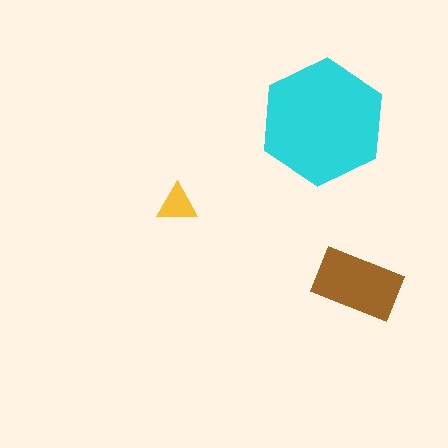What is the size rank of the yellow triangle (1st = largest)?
3rd.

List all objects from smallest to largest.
The yellow triangle, the brown rectangle, the cyan hexagon.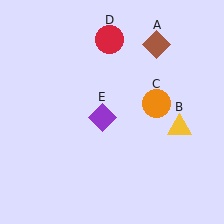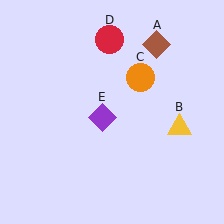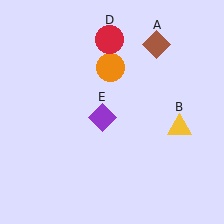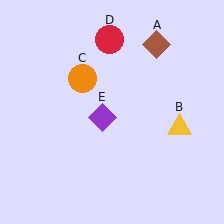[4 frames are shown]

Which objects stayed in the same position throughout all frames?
Brown diamond (object A) and yellow triangle (object B) and red circle (object D) and purple diamond (object E) remained stationary.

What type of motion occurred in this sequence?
The orange circle (object C) rotated counterclockwise around the center of the scene.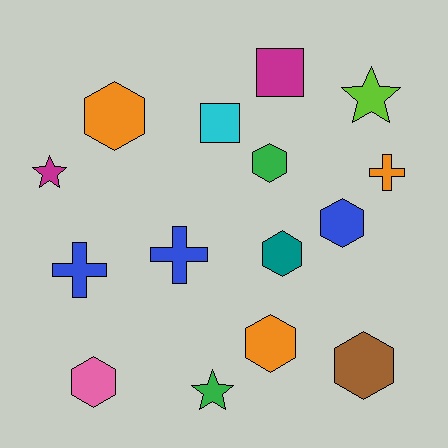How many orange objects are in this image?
There are 3 orange objects.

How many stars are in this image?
There are 3 stars.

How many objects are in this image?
There are 15 objects.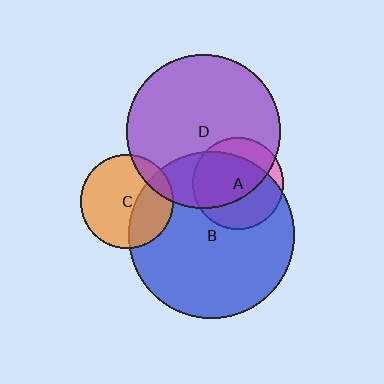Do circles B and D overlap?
Yes.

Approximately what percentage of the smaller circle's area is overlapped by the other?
Approximately 25%.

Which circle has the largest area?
Circle B (blue).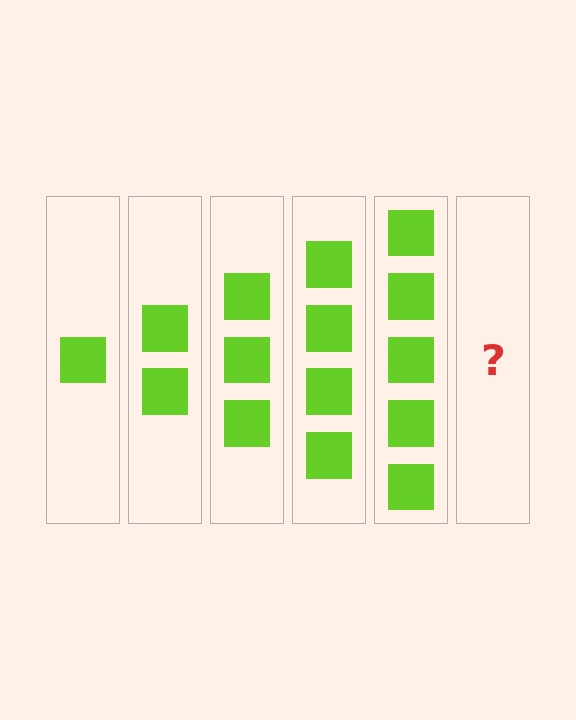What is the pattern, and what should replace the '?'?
The pattern is that each step adds one more square. The '?' should be 6 squares.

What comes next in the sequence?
The next element should be 6 squares.